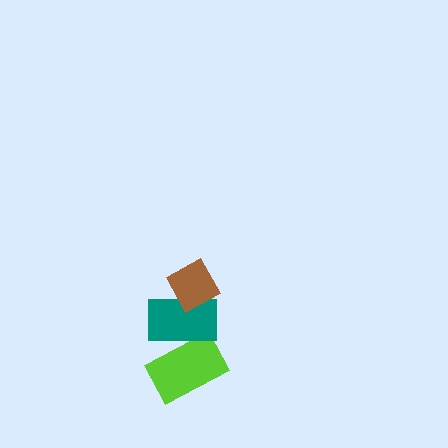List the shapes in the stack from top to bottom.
From top to bottom: the brown diamond, the teal rectangle, the lime rectangle.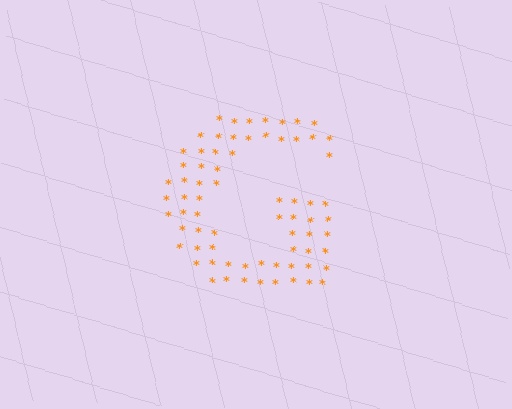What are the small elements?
The small elements are asterisks.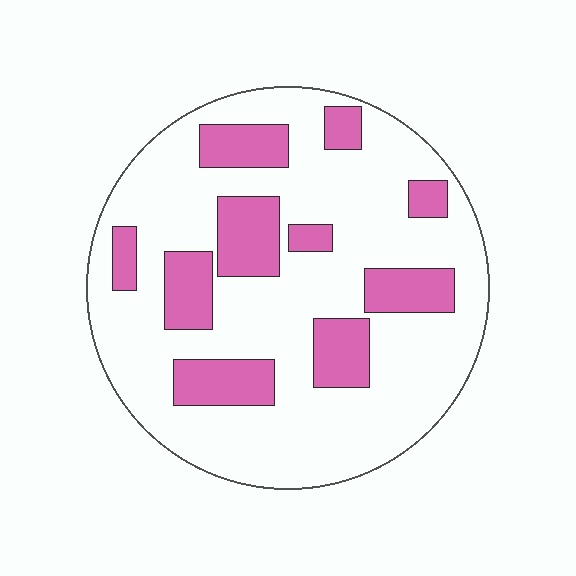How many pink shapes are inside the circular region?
10.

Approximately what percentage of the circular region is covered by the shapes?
Approximately 25%.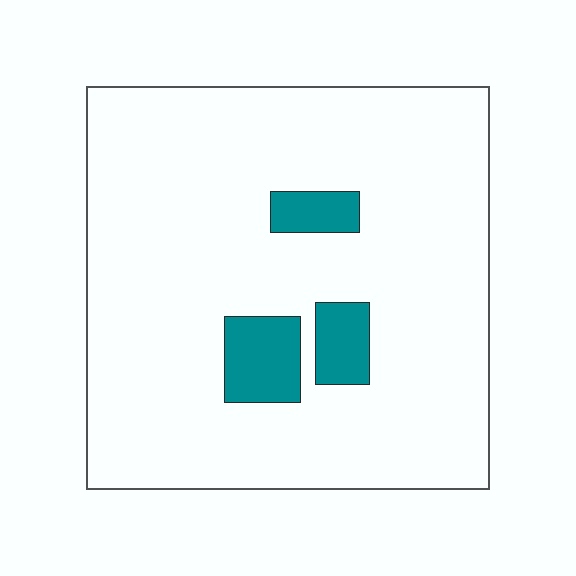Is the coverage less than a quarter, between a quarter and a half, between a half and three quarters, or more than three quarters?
Less than a quarter.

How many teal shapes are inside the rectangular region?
3.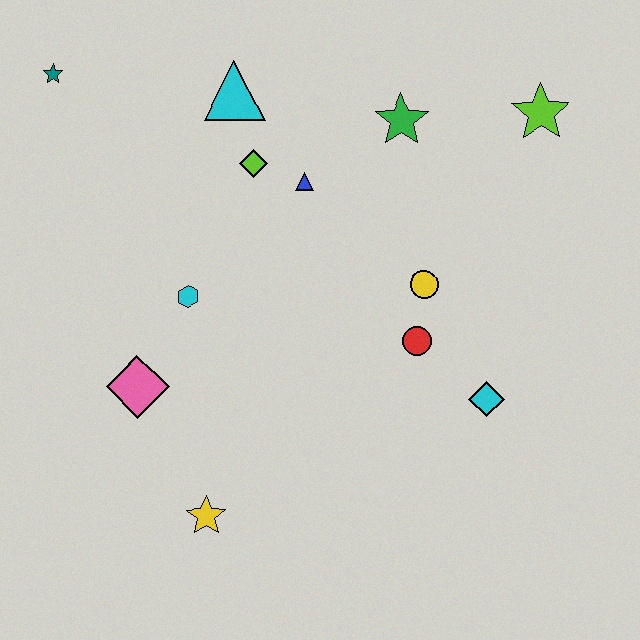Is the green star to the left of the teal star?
No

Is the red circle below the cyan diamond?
No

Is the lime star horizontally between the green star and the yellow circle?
No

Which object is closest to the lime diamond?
The blue triangle is closest to the lime diamond.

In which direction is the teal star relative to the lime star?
The teal star is to the left of the lime star.